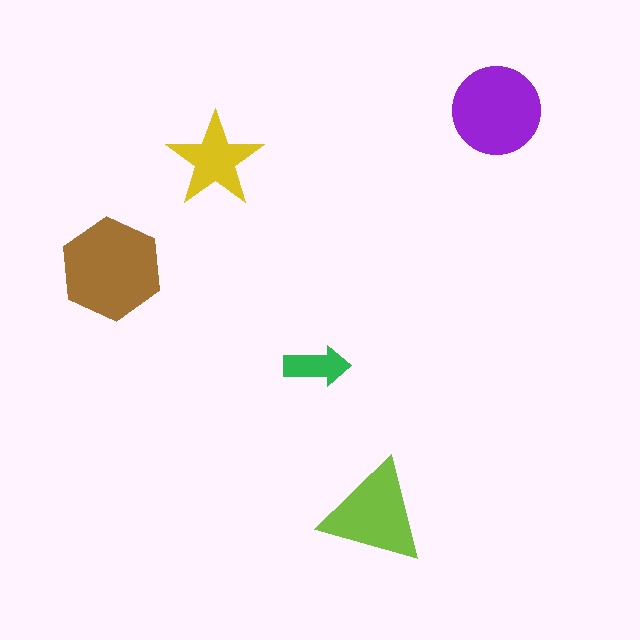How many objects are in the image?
There are 5 objects in the image.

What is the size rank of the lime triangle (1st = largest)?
3rd.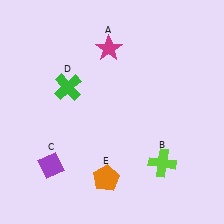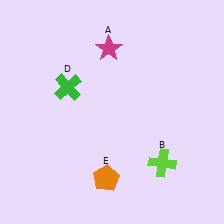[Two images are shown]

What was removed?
The purple diamond (C) was removed in Image 2.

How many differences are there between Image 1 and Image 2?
There is 1 difference between the two images.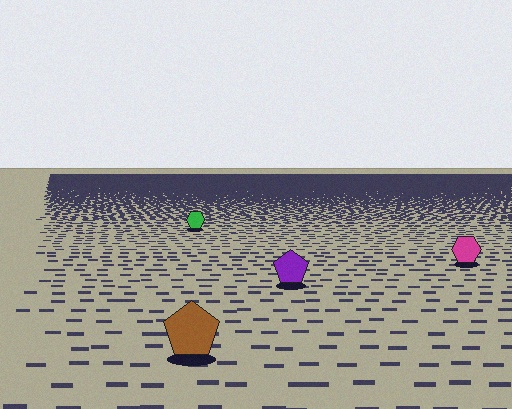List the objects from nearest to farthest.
From nearest to farthest: the brown pentagon, the purple pentagon, the magenta hexagon, the green hexagon.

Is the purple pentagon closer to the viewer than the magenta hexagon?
Yes. The purple pentagon is closer — you can tell from the texture gradient: the ground texture is coarser near it.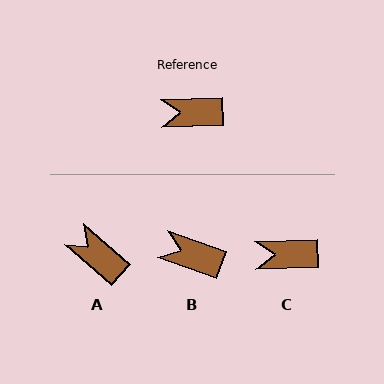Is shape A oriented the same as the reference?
No, it is off by about 43 degrees.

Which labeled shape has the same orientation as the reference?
C.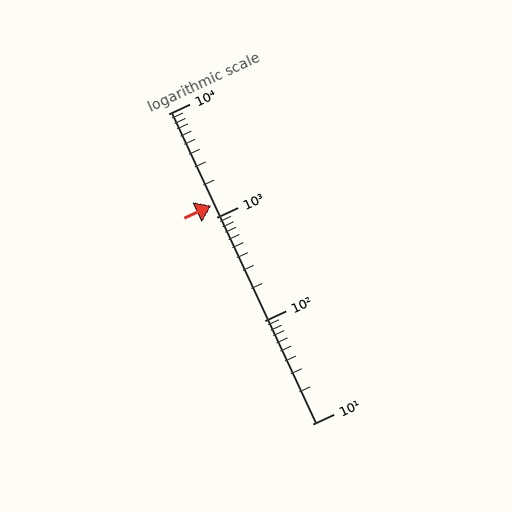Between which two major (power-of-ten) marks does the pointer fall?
The pointer is between 1000 and 10000.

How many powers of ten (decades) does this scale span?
The scale spans 3 decades, from 10 to 10000.